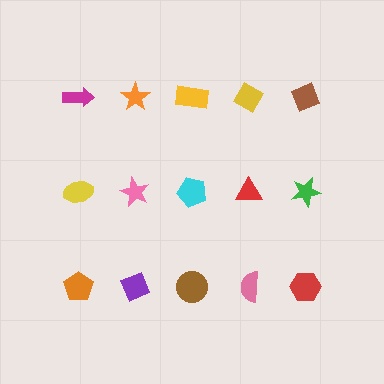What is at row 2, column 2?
A pink star.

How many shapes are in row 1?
5 shapes.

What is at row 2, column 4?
A red triangle.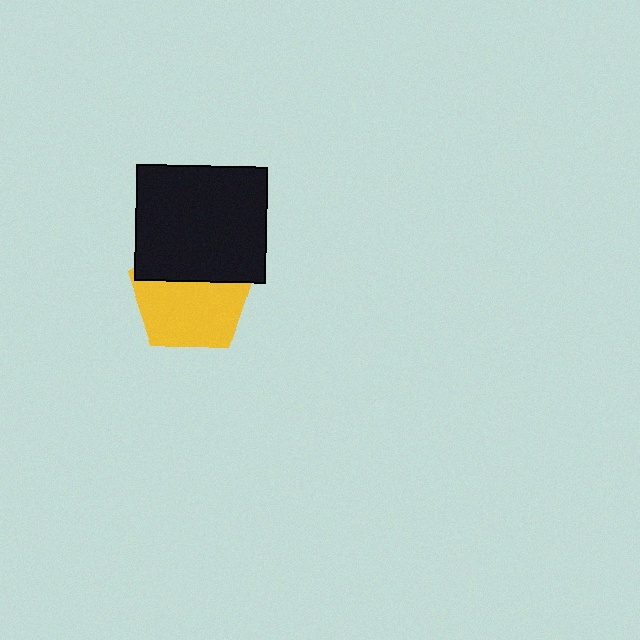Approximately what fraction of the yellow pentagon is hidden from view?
Roughly 39% of the yellow pentagon is hidden behind the black rectangle.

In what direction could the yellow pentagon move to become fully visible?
The yellow pentagon could move down. That would shift it out from behind the black rectangle entirely.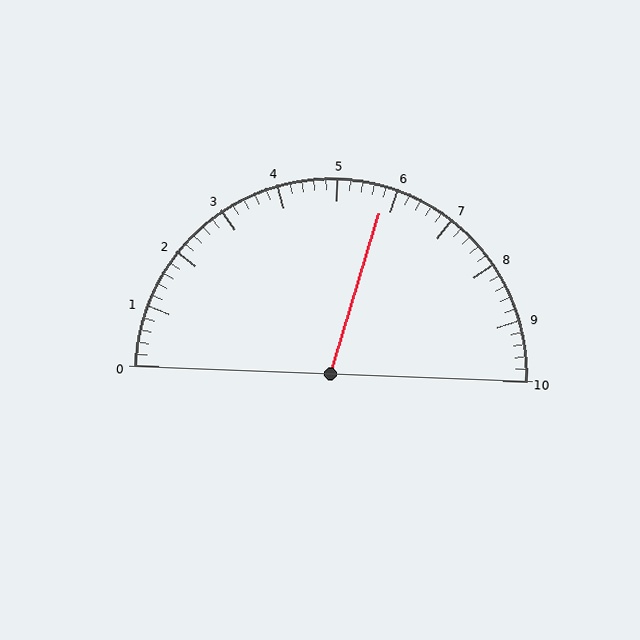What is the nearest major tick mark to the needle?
The nearest major tick mark is 6.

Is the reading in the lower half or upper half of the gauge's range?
The reading is in the upper half of the range (0 to 10).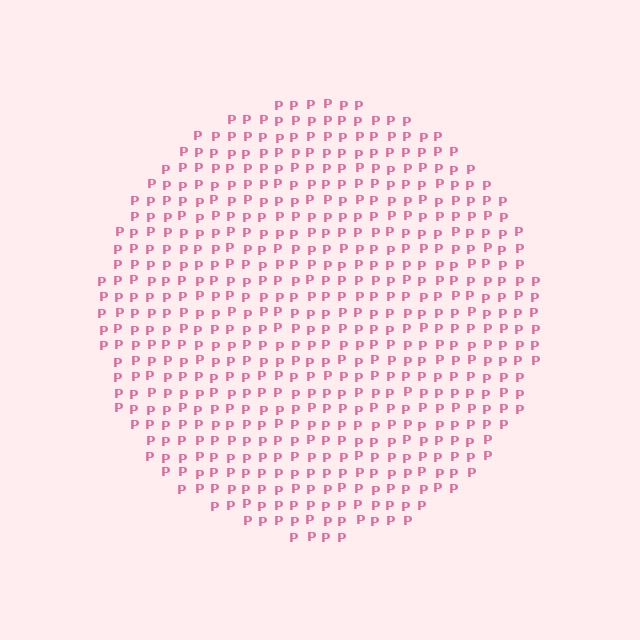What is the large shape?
The large shape is a circle.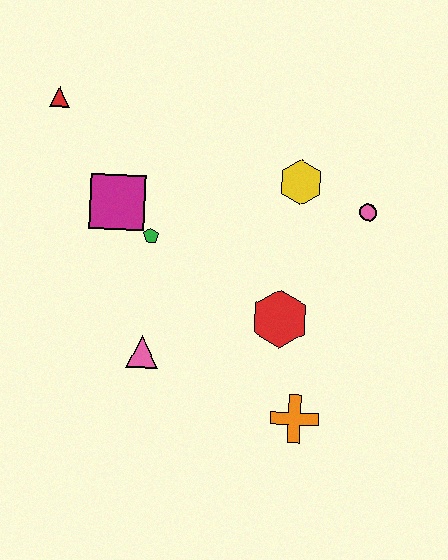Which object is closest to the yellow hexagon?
The pink circle is closest to the yellow hexagon.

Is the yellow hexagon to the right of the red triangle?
Yes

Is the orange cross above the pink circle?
No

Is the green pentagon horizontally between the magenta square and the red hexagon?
Yes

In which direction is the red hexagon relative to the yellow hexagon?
The red hexagon is below the yellow hexagon.